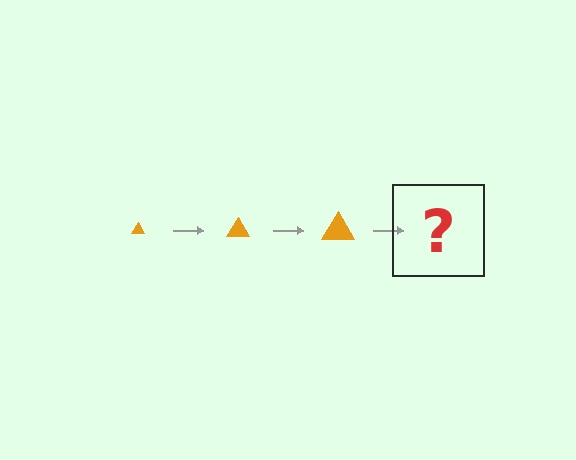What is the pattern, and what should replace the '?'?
The pattern is that the triangle gets progressively larger each step. The '?' should be an orange triangle, larger than the previous one.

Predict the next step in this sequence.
The next step is an orange triangle, larger than the previous one.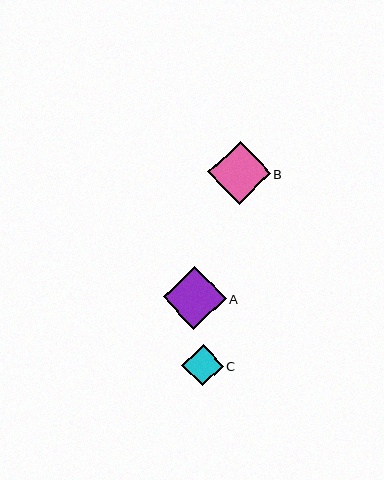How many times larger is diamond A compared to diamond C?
Diamond A is approximately 1.5 times the size of diamond C.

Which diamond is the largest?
Diamond A is the largest with a size of approximately 63 pixels.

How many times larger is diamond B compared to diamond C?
Diamond B is approximately 1.5 times the size of diamond C.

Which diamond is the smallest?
Diamond C is the smallest with a size of approximately 42 pixels.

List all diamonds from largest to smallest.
From largest to smallest: A, B, C.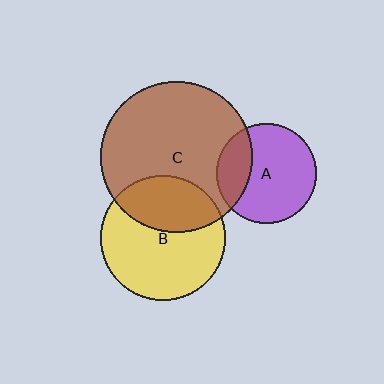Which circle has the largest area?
Circle C (brown).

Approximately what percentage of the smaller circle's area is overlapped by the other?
Approximately 25%.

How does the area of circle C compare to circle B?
Approximately 1.5 times.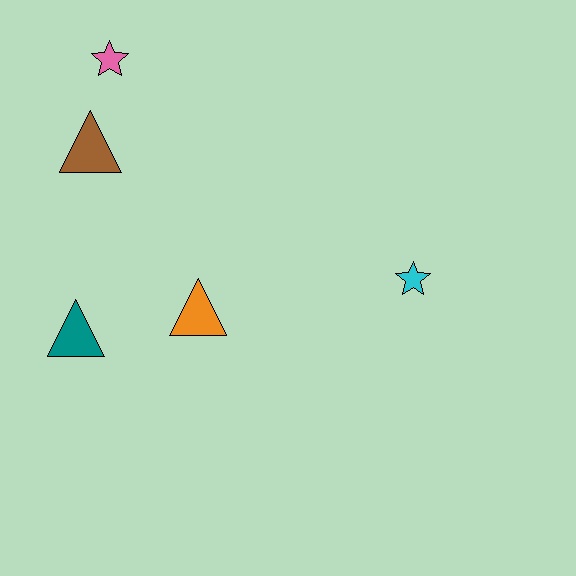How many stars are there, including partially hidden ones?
There are 2 stars.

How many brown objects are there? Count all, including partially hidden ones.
There is 1 brown object.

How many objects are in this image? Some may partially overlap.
There are 5 objects.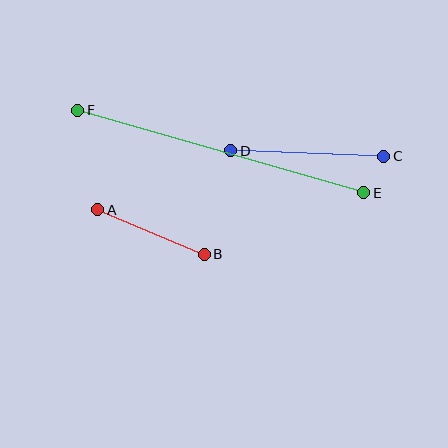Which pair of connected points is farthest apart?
Points E and F are farthest apart.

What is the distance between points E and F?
The distance is approximately 298 pixels.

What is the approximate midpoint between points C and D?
The midpoint is at approximately (307, 153) pixels.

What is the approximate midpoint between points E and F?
The midpoint is at approximately (221, 152) pixels.